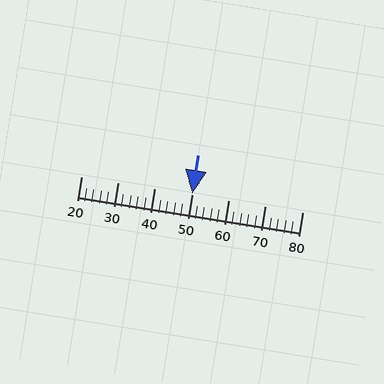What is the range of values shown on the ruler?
The ruler shows values from 20 to 80.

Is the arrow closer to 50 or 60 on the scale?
The arrow is closer to 50.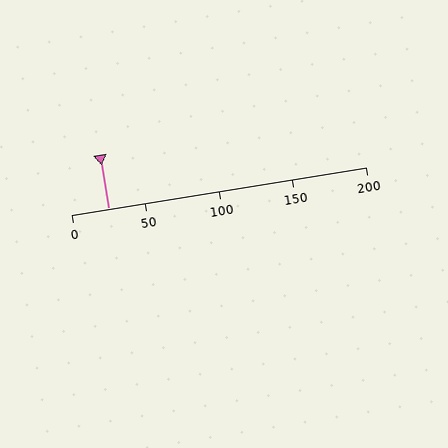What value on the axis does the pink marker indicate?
The marker indicates approximately 25.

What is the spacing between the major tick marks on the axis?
The major ticks are spaced 50 apart.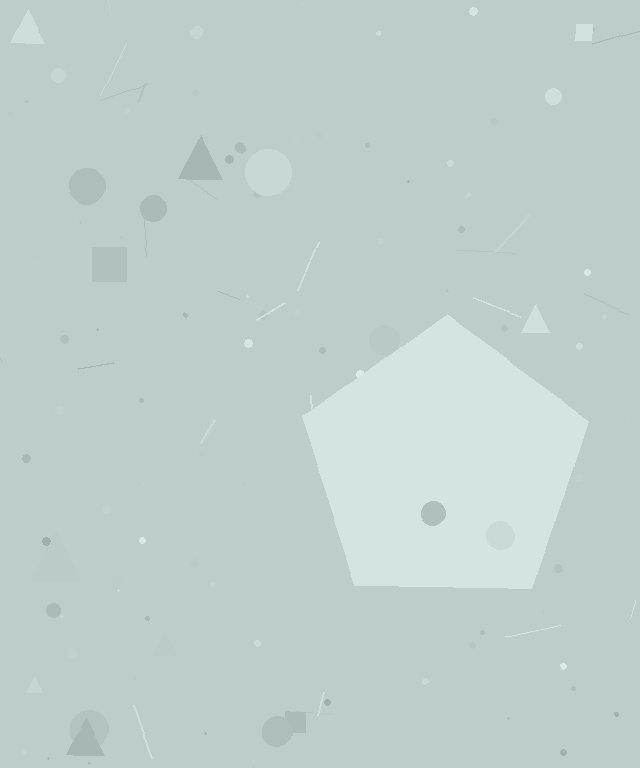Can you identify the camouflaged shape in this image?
The camouflaged shape is a pentagon.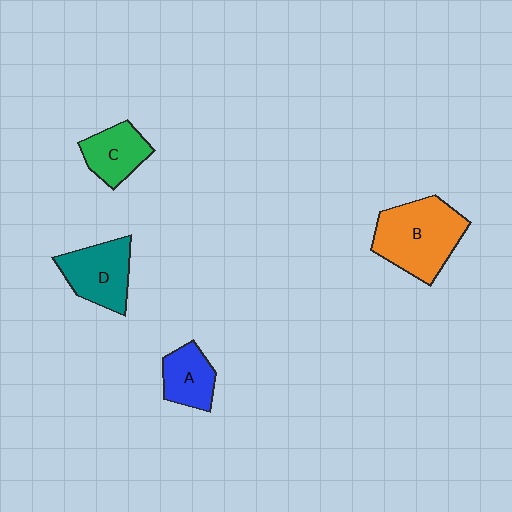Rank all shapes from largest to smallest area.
From largest to smallest: B (orange), D (teal), C (green), A (blue).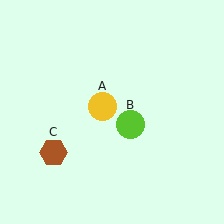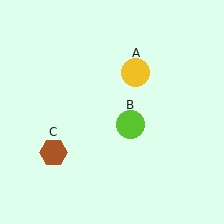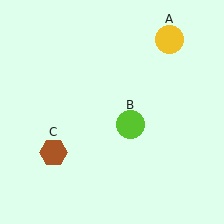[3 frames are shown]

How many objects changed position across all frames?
1 object changed position: yellow circle (object A).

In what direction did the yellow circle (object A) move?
The yellow circle (object A) moved up and to the right.